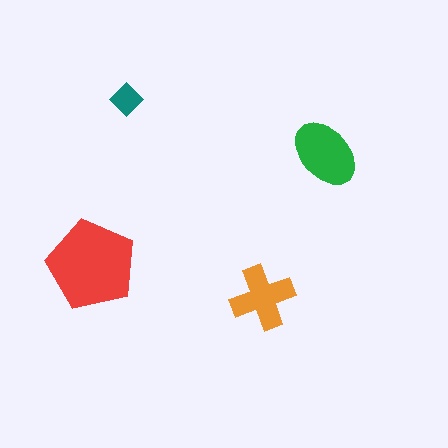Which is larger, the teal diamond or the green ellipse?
The green ellipse.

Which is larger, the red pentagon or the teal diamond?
The red pentagon.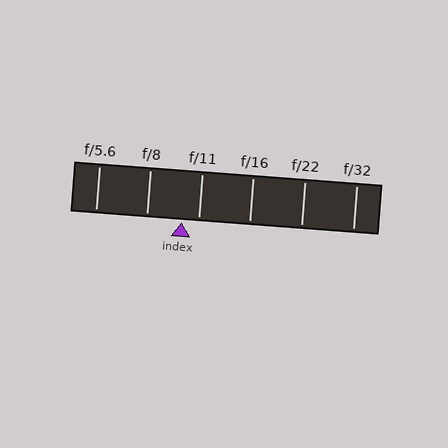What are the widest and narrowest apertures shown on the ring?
The widest aperture shown is f/5.6 and the narrowest is f/32.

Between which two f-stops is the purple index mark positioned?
The index mark is between f/8 and f/11.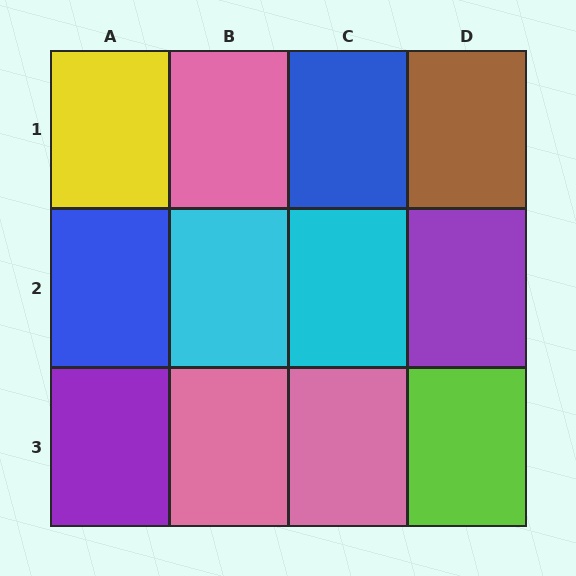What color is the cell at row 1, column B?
Pink.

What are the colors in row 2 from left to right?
Blue, cyan, cyan, purple.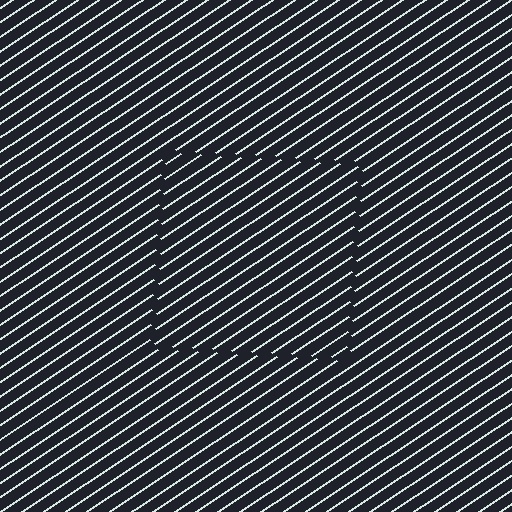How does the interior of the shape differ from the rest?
The interior of the shape contains the same grating, shifted by half a period — the contour is defined by the phase discontinuity where line-ends from the inner and outer gratings abut.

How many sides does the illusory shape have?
4 sides — the line-ends trace a square.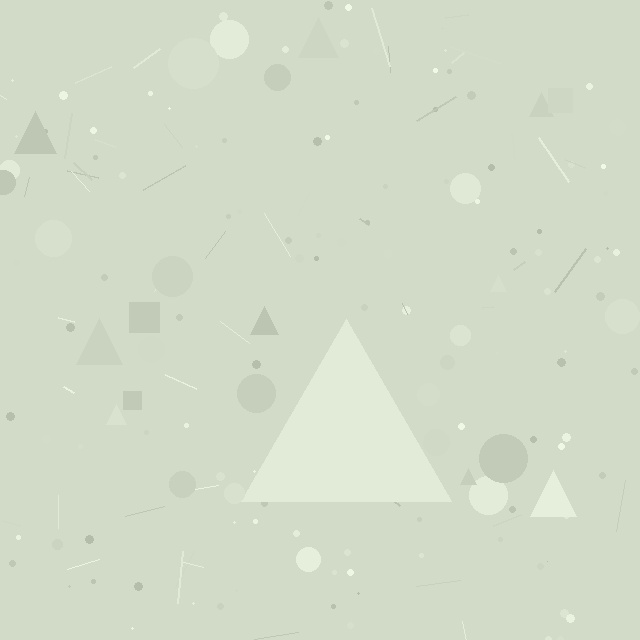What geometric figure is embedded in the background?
A triangle is embedded in the background.